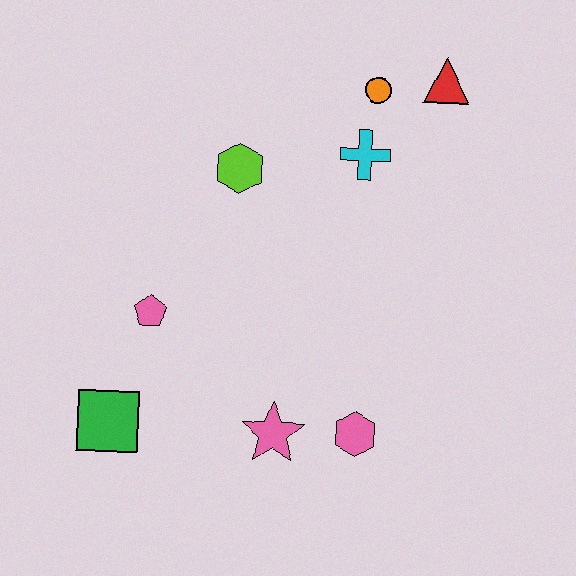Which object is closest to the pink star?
The pink hexagon is closest to the pink star.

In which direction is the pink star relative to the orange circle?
The pink star is below the orange circle.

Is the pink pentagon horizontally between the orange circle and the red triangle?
No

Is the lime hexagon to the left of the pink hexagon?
Yes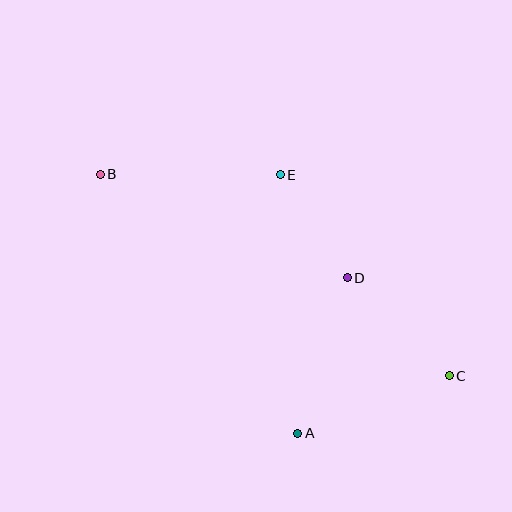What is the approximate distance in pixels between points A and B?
The distance between A and B is approximately 326 pixels.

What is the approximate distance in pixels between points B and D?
The distance between B and D is approximately 268 pixels.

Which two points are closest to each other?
Points D and E are closest to each other.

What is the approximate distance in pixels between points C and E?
The distance between C and E is approximately 263 pixels.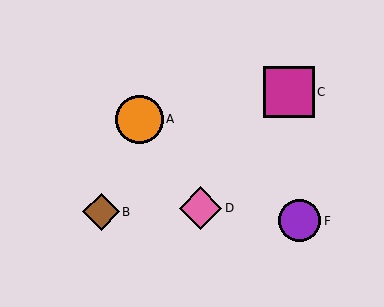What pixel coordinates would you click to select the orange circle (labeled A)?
Click at (139, 119) to select the orange circle A.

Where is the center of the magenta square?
The center of the magenta square is at (289, 92).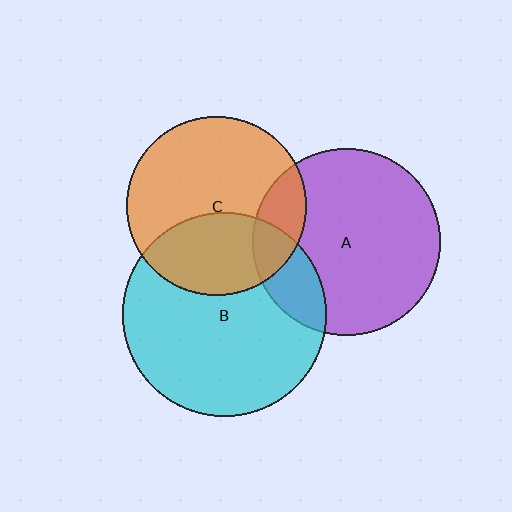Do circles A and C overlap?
Yes.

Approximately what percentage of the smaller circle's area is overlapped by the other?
Approximately 15%.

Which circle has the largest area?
Circle B (cyan).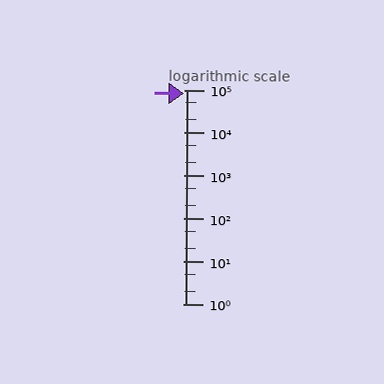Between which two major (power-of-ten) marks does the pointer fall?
The pointer is between 10000 and 100000.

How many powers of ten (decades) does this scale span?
The scale spans 5 decades, from 1 to 100000.